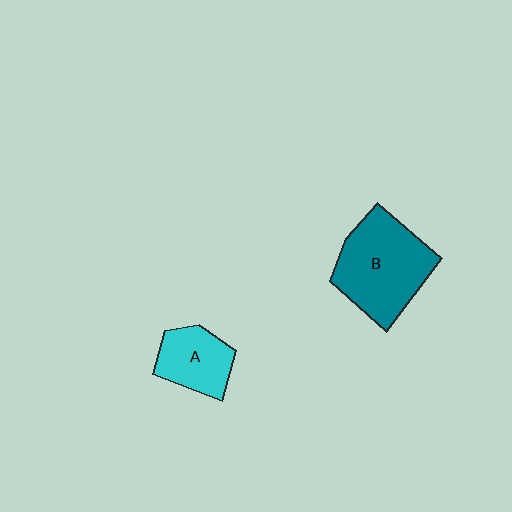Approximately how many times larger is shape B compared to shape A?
Approximately 1.8 times.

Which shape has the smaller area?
Shape A (cyan).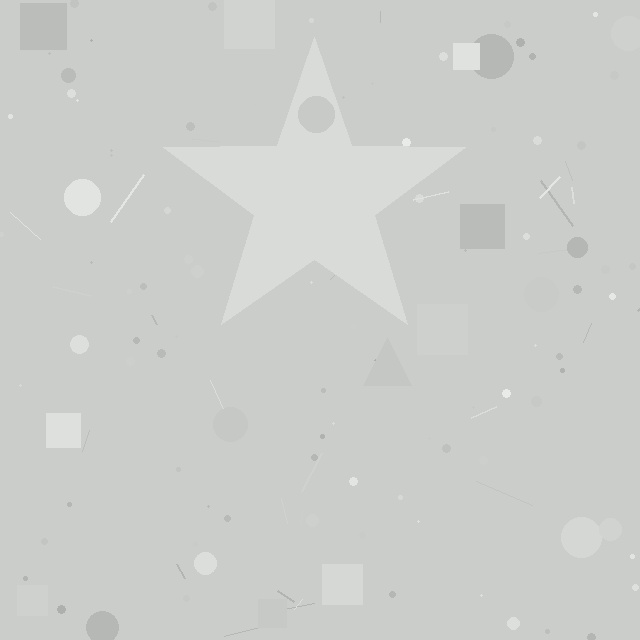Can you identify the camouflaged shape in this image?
The camouflaged shape is a star.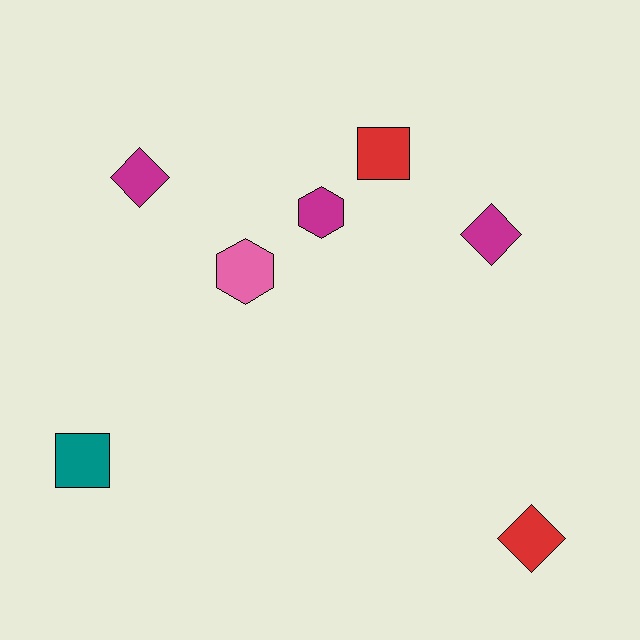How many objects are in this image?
There are 7 objects.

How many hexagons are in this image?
There are 2 hexagons.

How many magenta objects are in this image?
There are 3 magenta objects.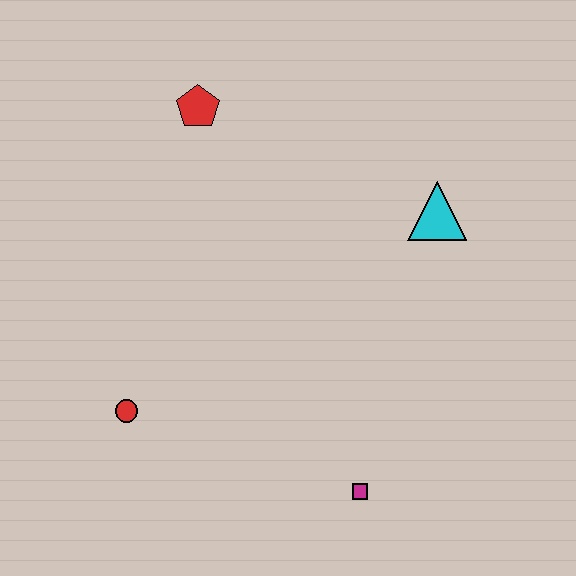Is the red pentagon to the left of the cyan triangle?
Yes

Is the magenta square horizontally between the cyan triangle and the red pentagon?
Yes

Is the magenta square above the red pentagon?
No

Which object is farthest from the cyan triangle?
The red circle is farthest from the cyan triangle.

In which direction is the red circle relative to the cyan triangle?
The red circle is to the left of the cyan triangle.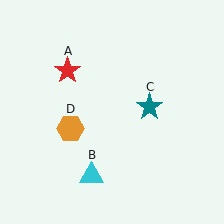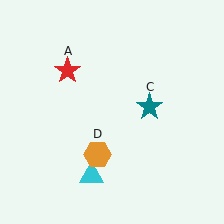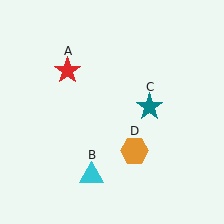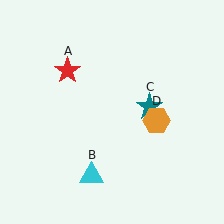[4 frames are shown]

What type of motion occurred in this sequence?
The orange hexagon (object D) rotated counterclockwise around the center of the scene.